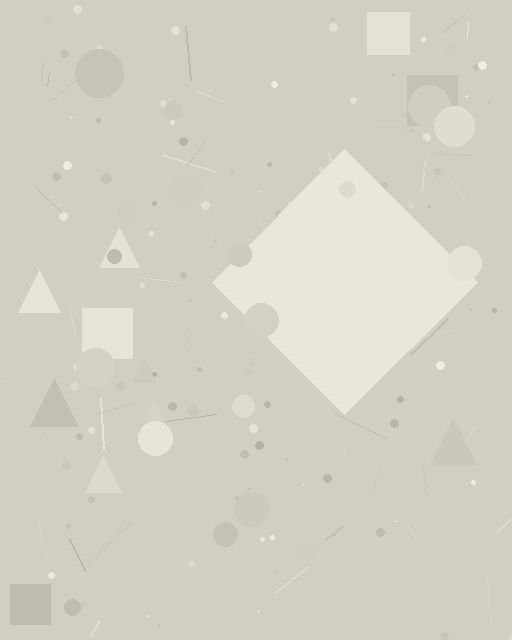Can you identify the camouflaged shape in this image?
The camouflaged shape is a diamond.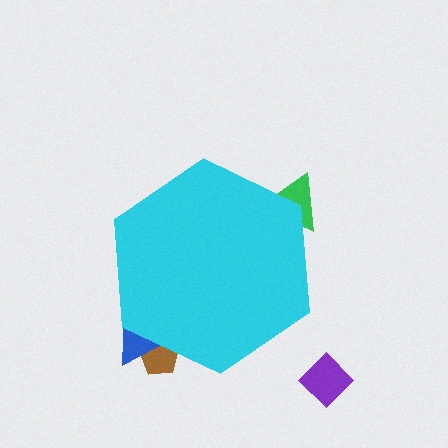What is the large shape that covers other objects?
A cyan hexagon.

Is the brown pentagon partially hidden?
Yes, the brown pentagon is partially hidden behind the cyan hexagon.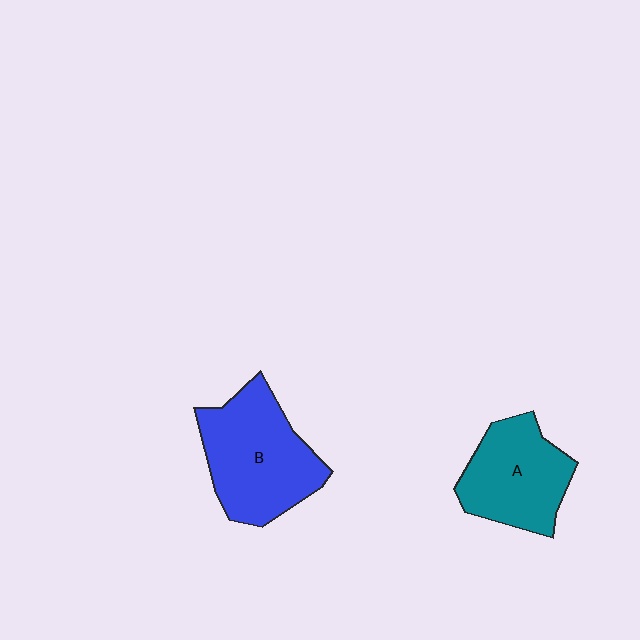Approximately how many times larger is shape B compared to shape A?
Approximately 1.3 times.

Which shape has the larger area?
Shape B (blue).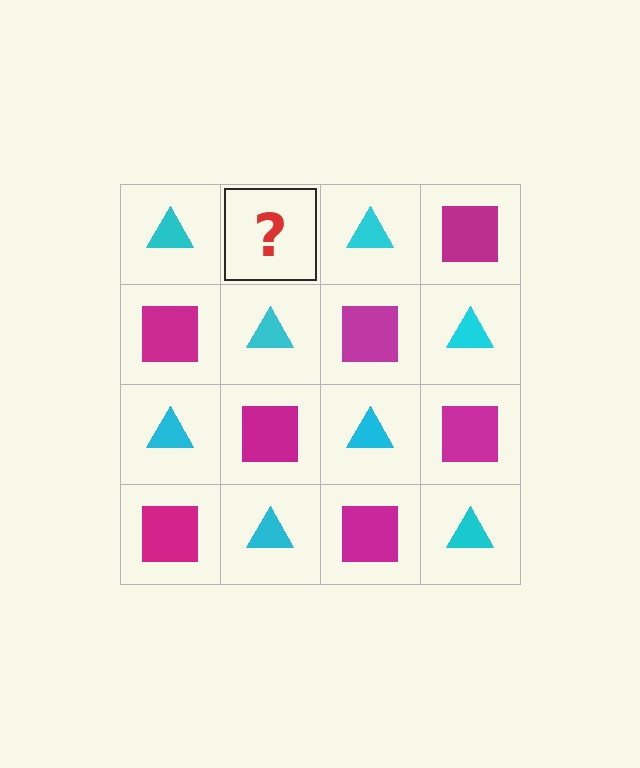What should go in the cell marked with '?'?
The missing cell should contain a magenta square.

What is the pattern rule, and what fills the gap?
The rule is that it alternates cyan triangle and magenta square in a checkerboard pattern. The gap should be filled with a magenta square.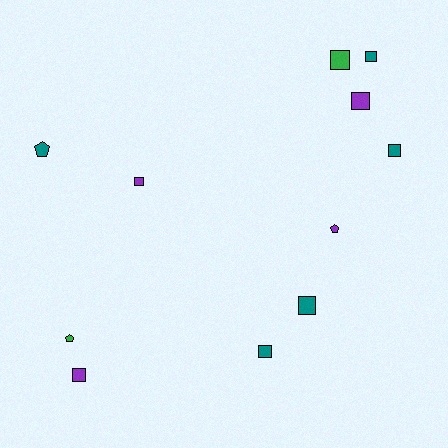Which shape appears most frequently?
Square, with 8 objects.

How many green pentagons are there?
There is 1 green pentagon.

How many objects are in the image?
There are 11 objects.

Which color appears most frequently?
Teal, with 5 objects.